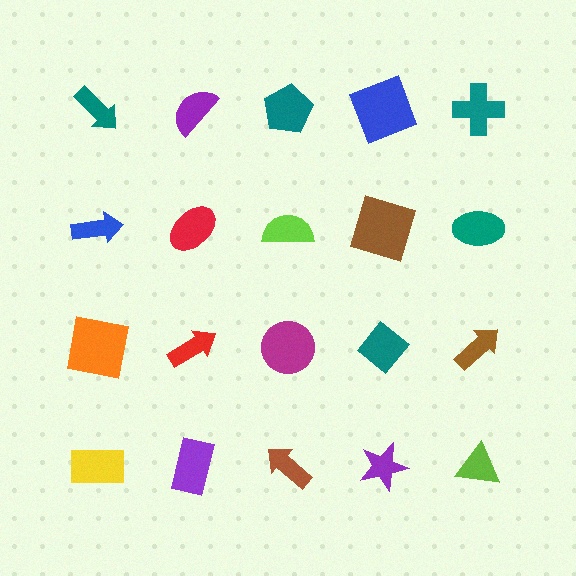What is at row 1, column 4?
A blue square.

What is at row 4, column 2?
A purple rectangle.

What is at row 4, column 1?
A yellow rectangle.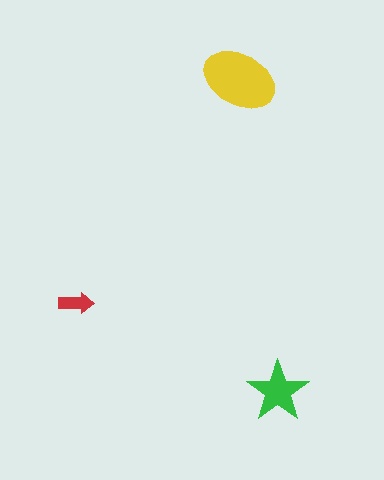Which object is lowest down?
The green star is bottommost.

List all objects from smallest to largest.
The red arrow, the green star, the yellow ellipse.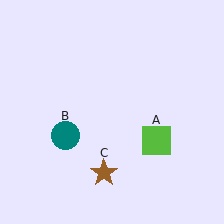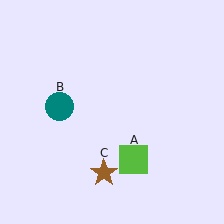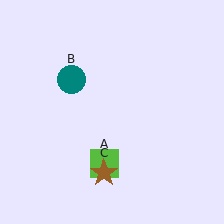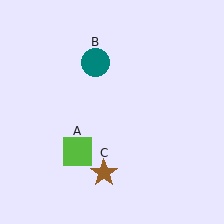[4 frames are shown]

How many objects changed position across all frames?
2 objects changed position: lime square (object A), teal circle (object B).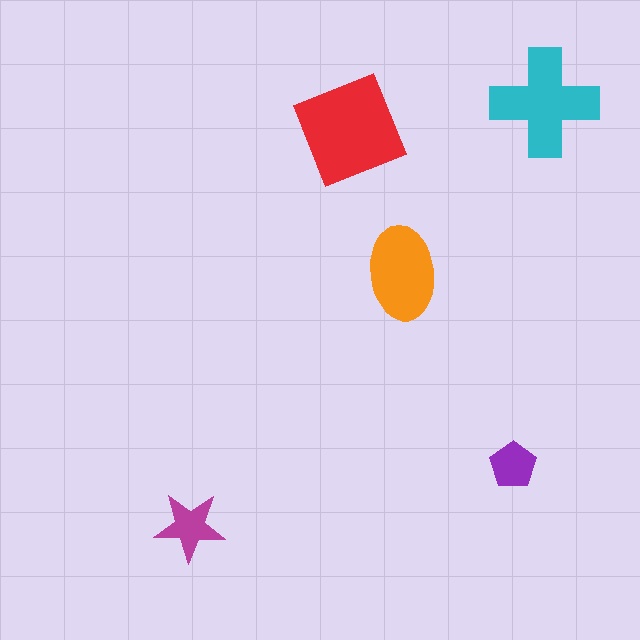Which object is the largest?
The red square.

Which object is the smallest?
The purple pentagon.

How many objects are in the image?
There are 5 objects in the image.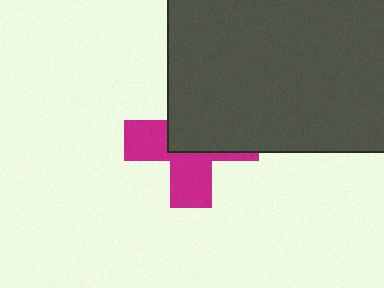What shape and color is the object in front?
The object in front is a dark gray rectangle.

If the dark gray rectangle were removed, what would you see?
You would see the complete magenta cross.